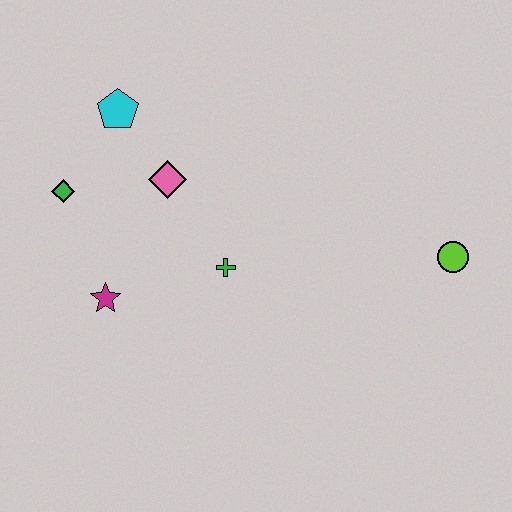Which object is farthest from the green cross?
The lime circle is farthest from the green cross.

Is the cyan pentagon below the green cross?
No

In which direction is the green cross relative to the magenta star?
The green cross is to the right of the magenta star.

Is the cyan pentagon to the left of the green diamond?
No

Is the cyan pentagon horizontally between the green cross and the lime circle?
No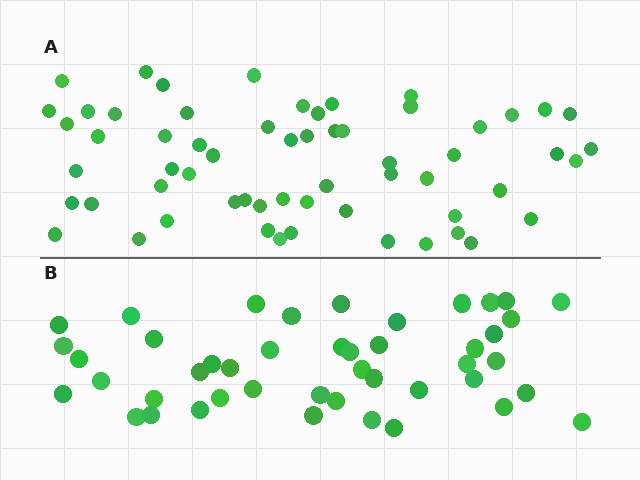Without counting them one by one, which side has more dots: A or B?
Region A (the top region) has more dots.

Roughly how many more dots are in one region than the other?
Region A has approximately 15 more dots than region B.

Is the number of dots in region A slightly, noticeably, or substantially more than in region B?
Region A has noticeably more, but not dramatically so. The ratio is roughly 1.3 to 1.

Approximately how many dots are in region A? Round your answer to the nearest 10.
About 60 dots.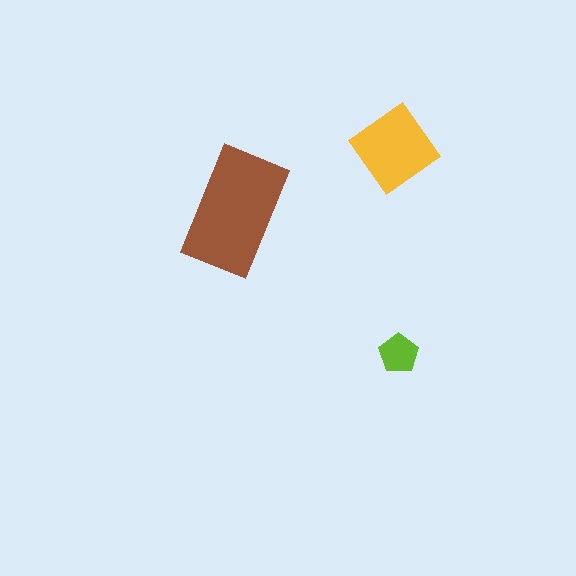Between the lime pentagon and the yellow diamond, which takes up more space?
The yellow diamond.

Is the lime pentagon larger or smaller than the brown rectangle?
Smaller.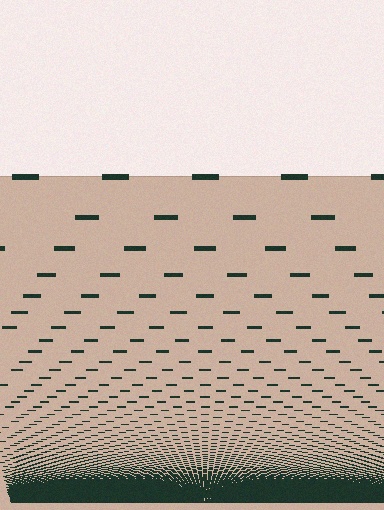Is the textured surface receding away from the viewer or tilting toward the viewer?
The surface appears to tilt toward the viewer. Texture elements get larger and sparser toward the top.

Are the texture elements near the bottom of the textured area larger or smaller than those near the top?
Smaller. The gradient is inverted — elements near the bottom are smaller and denser.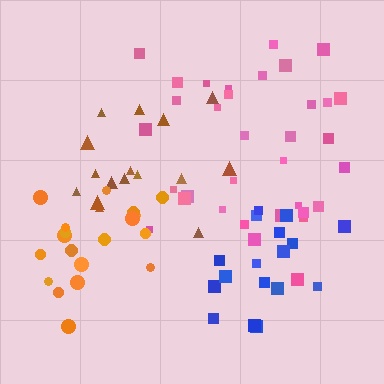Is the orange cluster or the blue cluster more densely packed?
Orange.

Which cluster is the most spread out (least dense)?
Brown.